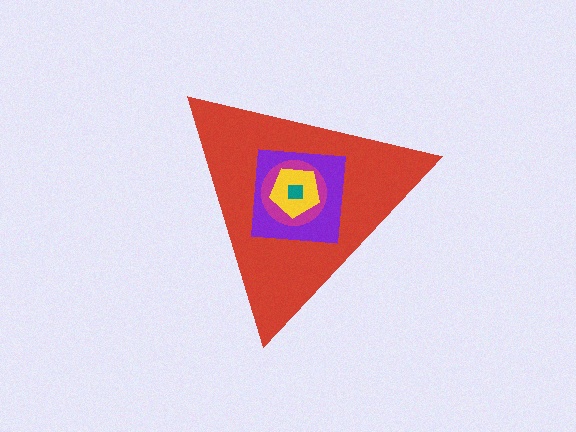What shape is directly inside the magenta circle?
The yellow pentagon.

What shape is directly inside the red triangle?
The purple square.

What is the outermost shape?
The red triangle.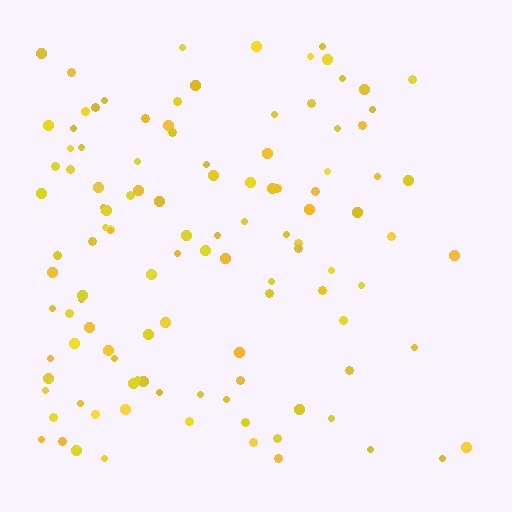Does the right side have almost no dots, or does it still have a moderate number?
Still a moderate number, just noticeably fewer than the left.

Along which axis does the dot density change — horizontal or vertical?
Horizontal.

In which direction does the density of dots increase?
From right to left, with the left side densest.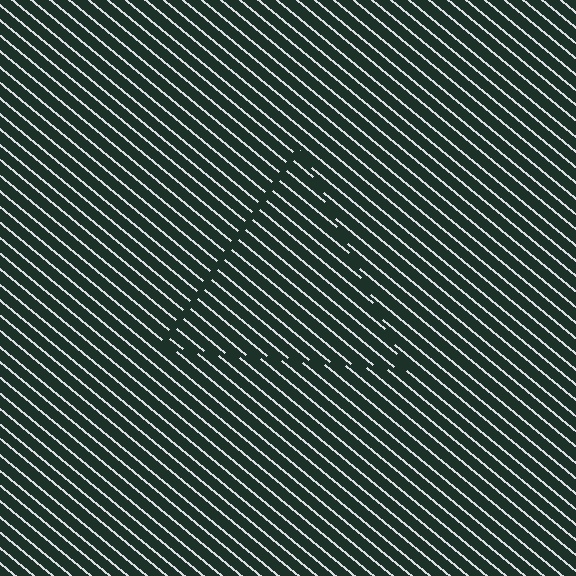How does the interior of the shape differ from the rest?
The interior of the shape contains the same grating, shifted by half a period — the contour is defined by the phase discontinuity where line-ends from the inner and outer gratings abut.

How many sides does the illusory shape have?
3 sides — the line-ends trace a triangle.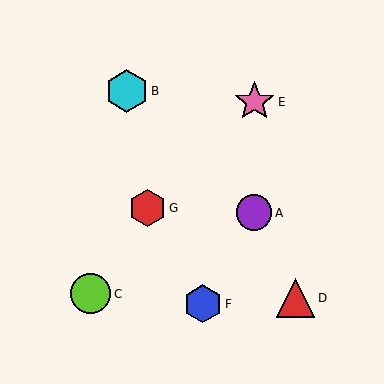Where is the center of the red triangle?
The center of the red triangle is at (296, 298).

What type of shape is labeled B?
Shape B is a cyan hexagon.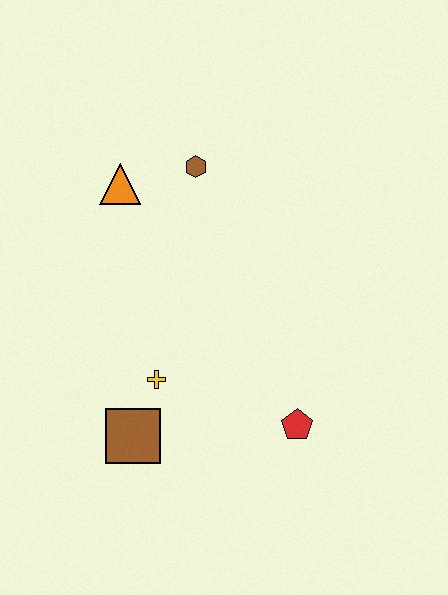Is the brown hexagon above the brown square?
Yes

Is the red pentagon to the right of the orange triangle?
Yes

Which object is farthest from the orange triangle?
The red pentagon is farthest from the orange triangle.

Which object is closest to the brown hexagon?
The orange triangle is closest to the brown hexagon.